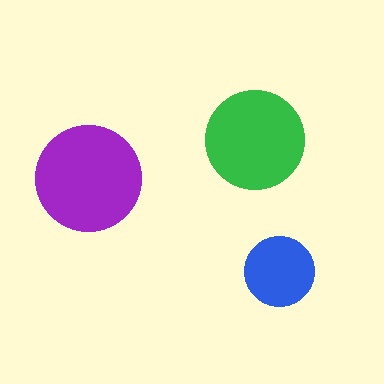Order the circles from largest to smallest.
the purple one, the green one, the blue one.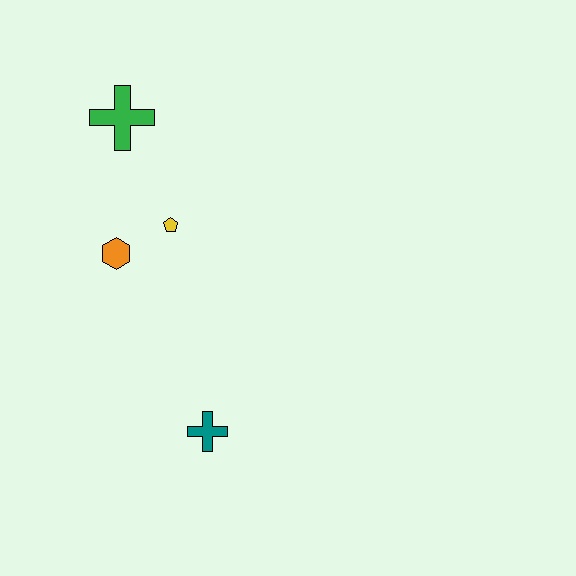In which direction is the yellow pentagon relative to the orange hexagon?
The yellow pentagon is to the right of the orange hexagon.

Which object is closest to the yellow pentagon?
The orange hexagon is closest to the yellow pentagon.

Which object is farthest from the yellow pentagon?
The teal cross is farthest from the yellow pentagon.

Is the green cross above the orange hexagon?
Yes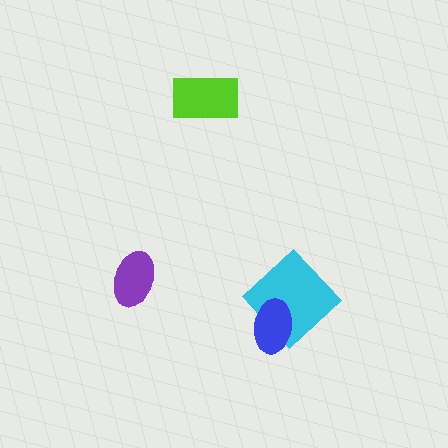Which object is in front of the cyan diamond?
The blue ellipse is in front of the cyan diamond.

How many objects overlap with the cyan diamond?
1 object overlaps with the cyan diamond.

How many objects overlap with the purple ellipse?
0 objects overlap with the purple ellipse.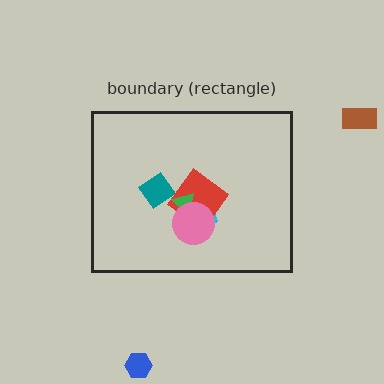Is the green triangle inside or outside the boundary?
Inside.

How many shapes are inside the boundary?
5 inside, 2 outside.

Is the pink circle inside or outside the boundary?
Inside.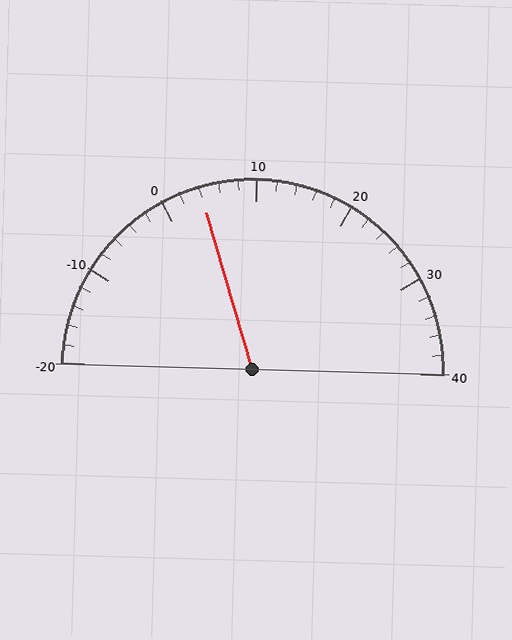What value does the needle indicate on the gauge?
The needle indicates approximately 4.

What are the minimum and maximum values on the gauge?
The gauge ranges from -20 to 40.